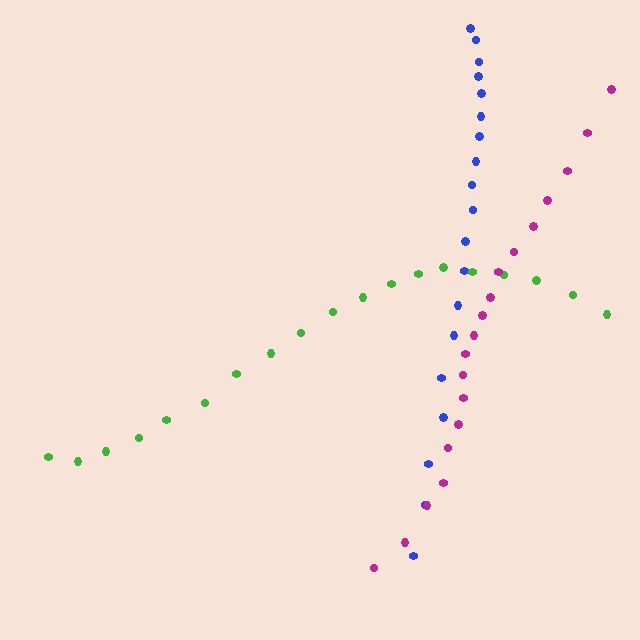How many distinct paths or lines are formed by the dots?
There are 3 distinct paths.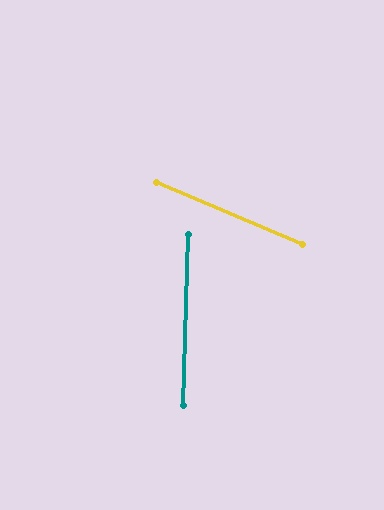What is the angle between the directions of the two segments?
Approximately 69 degrees.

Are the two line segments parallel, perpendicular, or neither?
Neither parallel nor perpendicular — they differ by about 69°.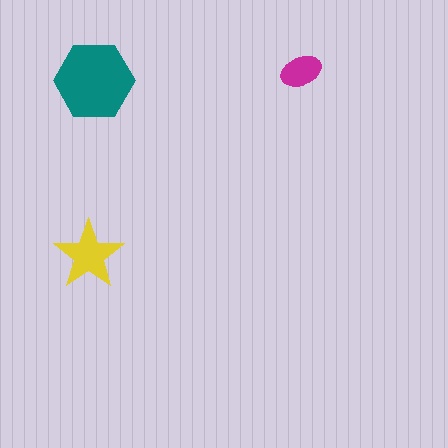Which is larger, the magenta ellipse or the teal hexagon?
The teal hexagon.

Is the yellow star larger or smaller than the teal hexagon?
Smaller.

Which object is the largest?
The teal hexagon.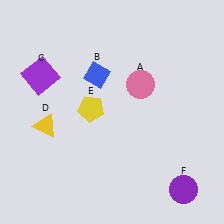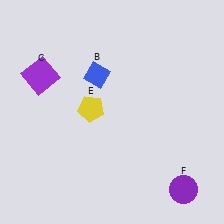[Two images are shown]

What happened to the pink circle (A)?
The pink circle (A) was removed in Image 2. It was in the top-right area of Image 1.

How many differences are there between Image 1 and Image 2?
There are 2 differences between the two images.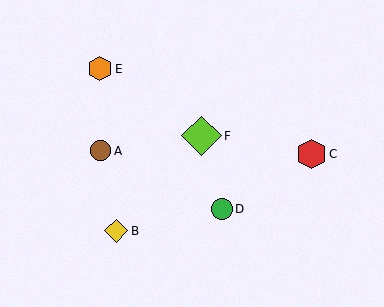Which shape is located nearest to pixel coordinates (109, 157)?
The brown circle (labeled A) at (101, 151) is nearest to that location.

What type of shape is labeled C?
Shape C is a red hexagon.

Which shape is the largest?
The lime diamond (labeled F) is the largest.